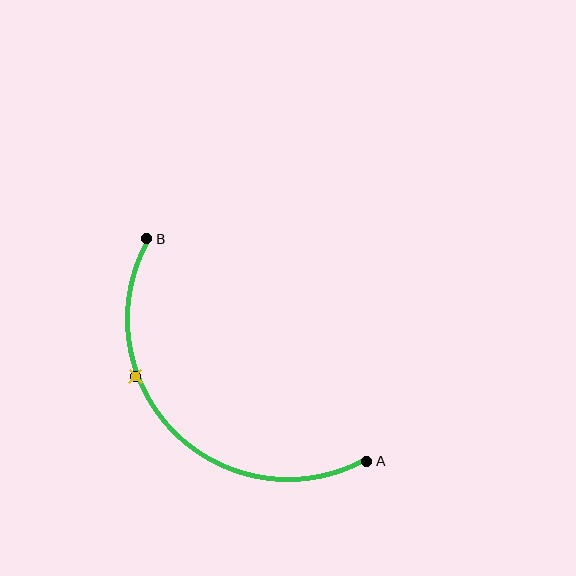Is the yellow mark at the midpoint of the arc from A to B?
No. The yellow mark lies on the arc but is closer to endpoint B. The arc midpoint would be at the point on the curve equidistant along the arc from both A and B.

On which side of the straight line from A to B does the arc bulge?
The arc bulges below and to the left of the straight line connecting A and B.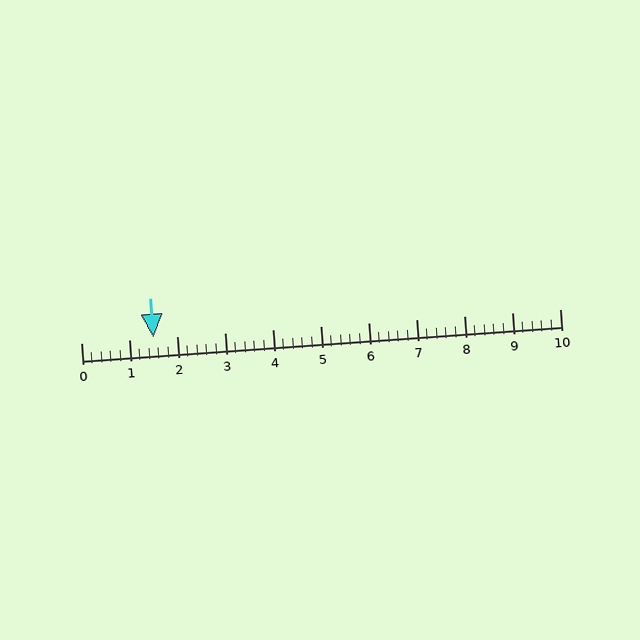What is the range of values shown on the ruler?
The ruler shows values from 0 to 10.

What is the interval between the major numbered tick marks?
The major tick marks are spaced 1 units apart.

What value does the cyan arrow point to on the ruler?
The cyan arrow points to approximately 1.5.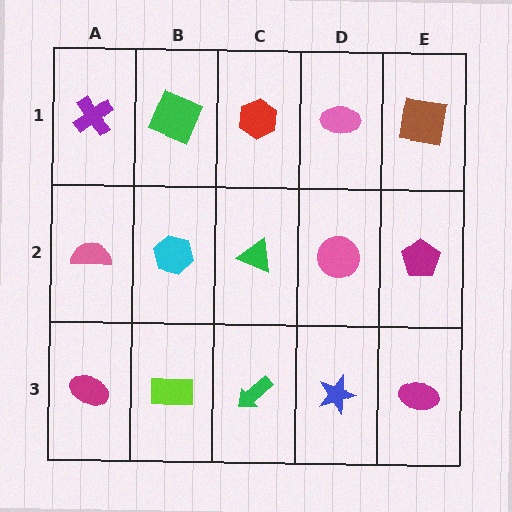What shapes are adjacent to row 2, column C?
A red hexagon (row 1, column C), a green arrow (row 3, column C), a cyan hexagon (row 2, column B), a pink circle (row 2, column D).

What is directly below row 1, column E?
A magenta pentagon.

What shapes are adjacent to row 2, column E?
A brown square (row 1, column E), a magenta ellipse (row 3, column E), a pink circle (row 2, column D).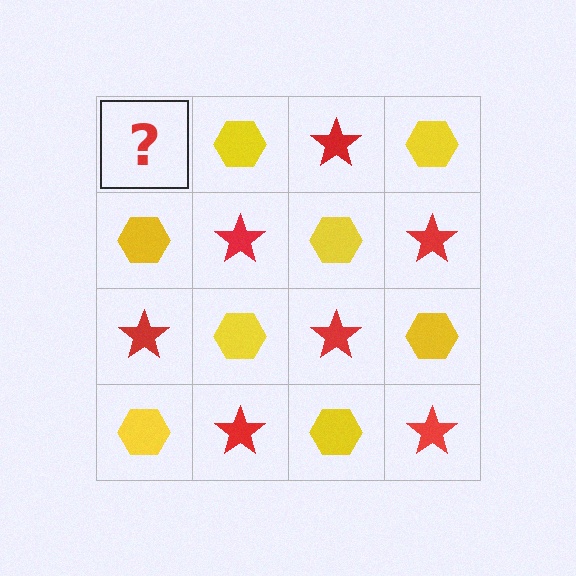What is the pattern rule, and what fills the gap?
The rule is that it alternates red star and yellow hexagon in a checkerboard pattern. The gap should be filled with a red star.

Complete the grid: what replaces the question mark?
The question mark should be replaced with a red star.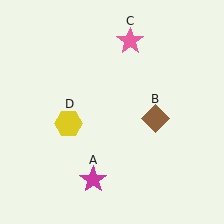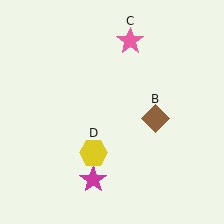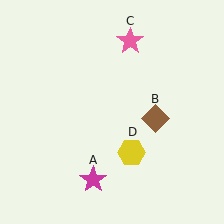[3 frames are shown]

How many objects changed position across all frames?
1 object changed position: yellow hexagon (object D).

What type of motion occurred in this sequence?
The yellow hexagon (object D) rotated counterclockwise around the center of the scene.